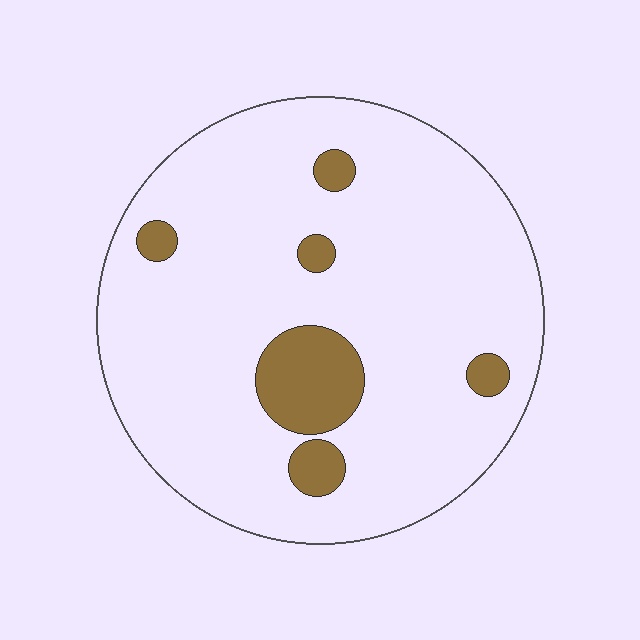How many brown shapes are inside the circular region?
6.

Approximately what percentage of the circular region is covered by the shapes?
Approximately 10%.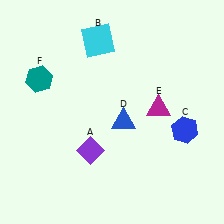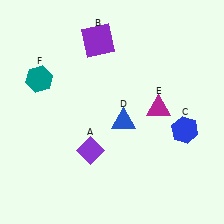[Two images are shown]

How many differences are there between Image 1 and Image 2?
There is 1 difference between the two images.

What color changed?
The square (B) changed from cyan in Image 1 to purple in Image 2.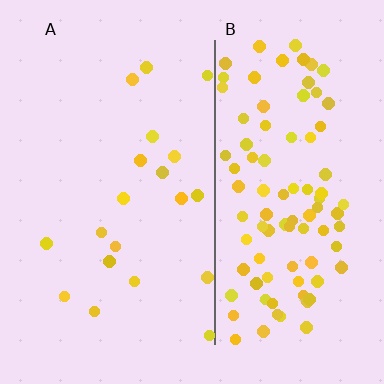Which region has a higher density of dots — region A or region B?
B (the right).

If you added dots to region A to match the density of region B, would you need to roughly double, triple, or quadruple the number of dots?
Approximately quadruple.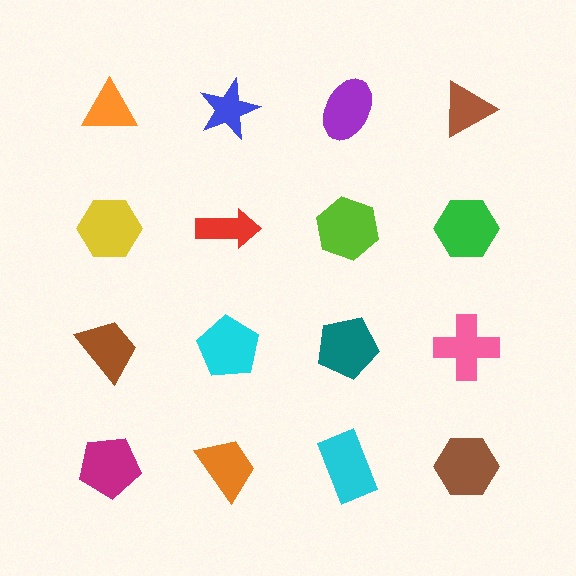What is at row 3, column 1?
A brown trapezoid.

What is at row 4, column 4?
A brown hexagon.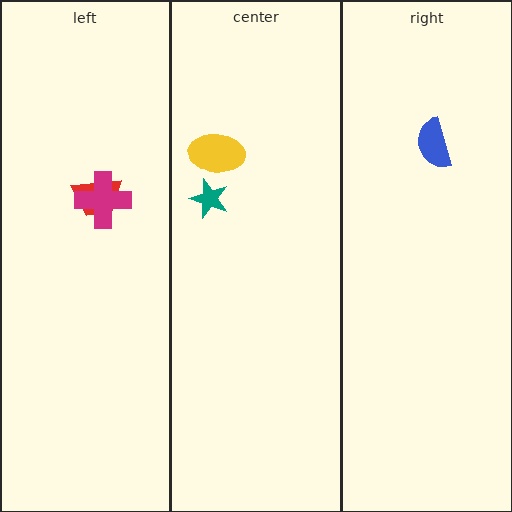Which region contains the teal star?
The center region.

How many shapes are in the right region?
1.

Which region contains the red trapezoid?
The left region.